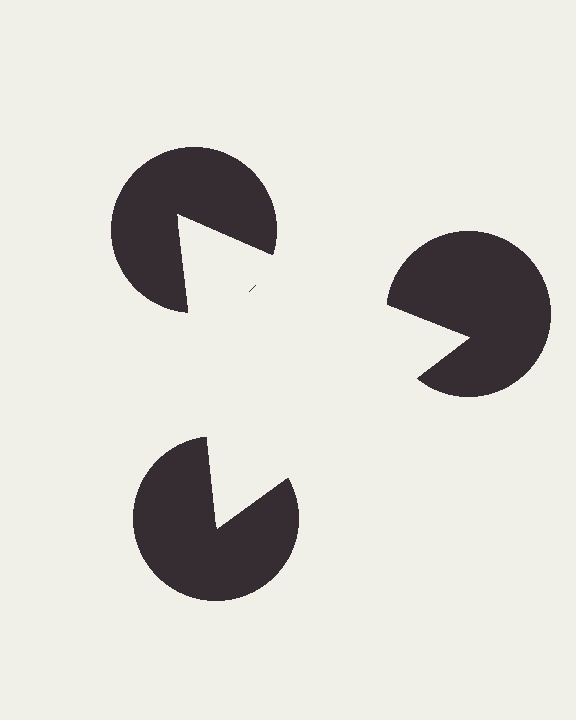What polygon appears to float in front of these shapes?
An illusory triangle — its edges are inferred from the aligned wedge cuts in the pac-man discs, not physically drawn.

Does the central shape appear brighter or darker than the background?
It typically appears slightly brighter than the background, even though no actual brightness change is drawn.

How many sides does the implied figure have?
3 sides.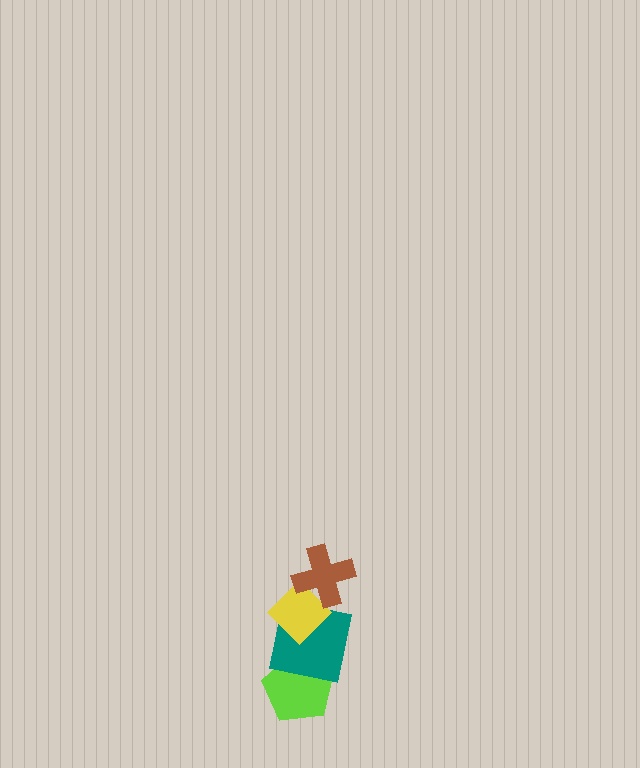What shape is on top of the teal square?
The yellow diamond is on top of the teal square.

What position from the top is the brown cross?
The brown cross is 1st from the top.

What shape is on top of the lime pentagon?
The teal square is on top of the lime pentagon.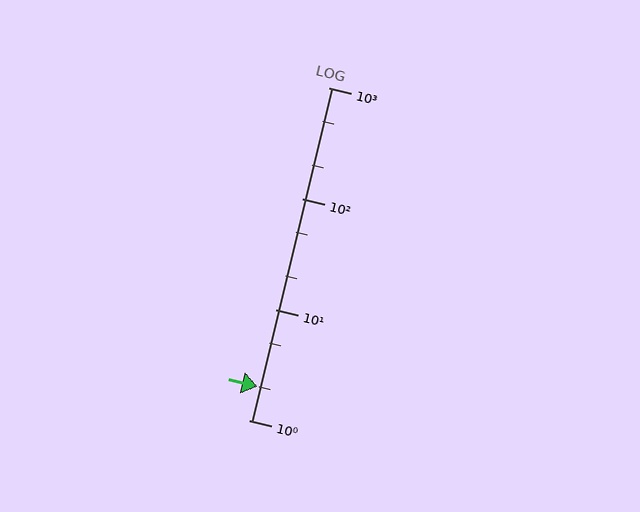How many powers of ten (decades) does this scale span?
The scale spans 3 decades, from 1 to 1000.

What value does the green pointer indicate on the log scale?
The pointer indicates approximately 2.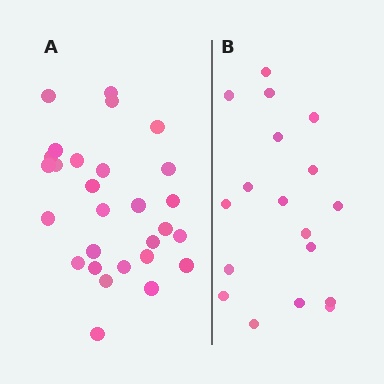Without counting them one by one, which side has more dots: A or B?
Region A (the left region) has more dots.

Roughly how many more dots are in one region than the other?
Region A has roughly 10 or so more dots than region B.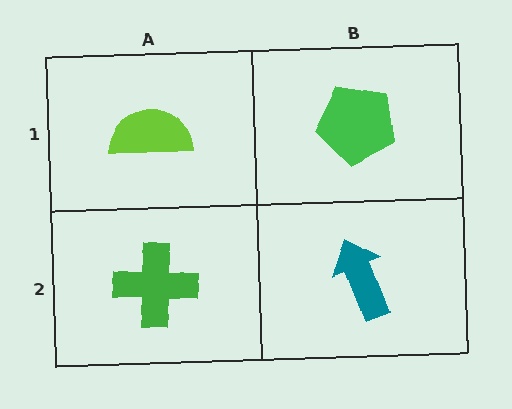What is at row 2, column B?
A teal arrow.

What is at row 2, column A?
A green cross.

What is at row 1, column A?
A lime semicircle.